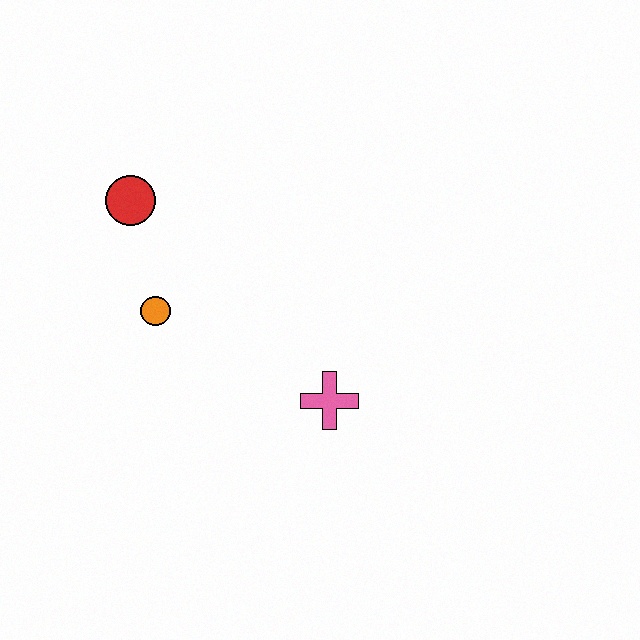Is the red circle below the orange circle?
No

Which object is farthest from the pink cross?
The red circle is farthest from the pink cross.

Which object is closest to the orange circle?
The red circle is closest to the orange circle.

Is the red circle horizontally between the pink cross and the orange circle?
No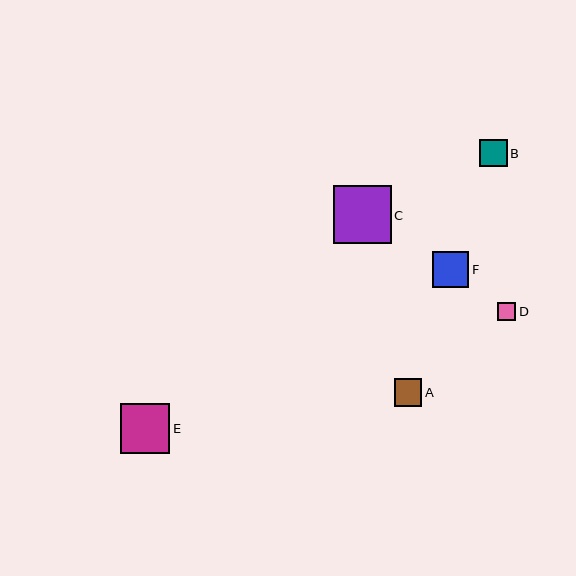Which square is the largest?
Square C is the largest with a size of approximately 58 pixels.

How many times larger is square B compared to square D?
Square B is approximately 1.5 times the size of square D.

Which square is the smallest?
Square D is the smallest with a size of approximately 18 pixels.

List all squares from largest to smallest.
From largest to smallest: C, E, F, A, B, D.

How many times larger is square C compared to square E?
Square C is approximately 1.2 times the size of square E.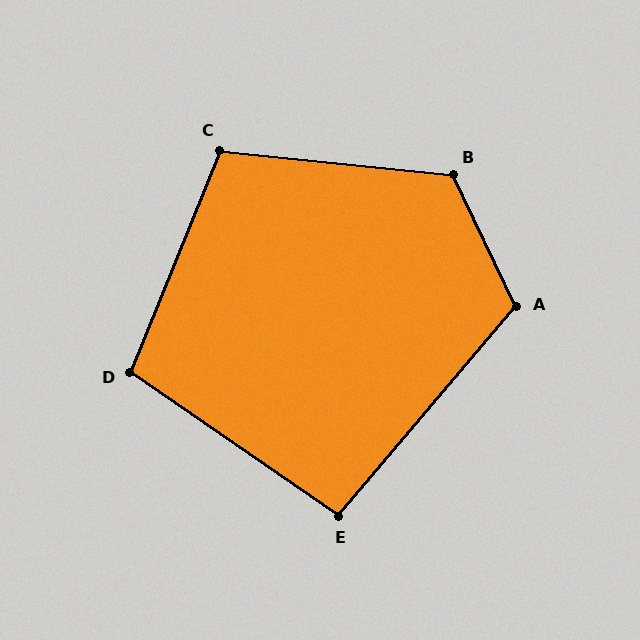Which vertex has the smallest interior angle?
E, at approximately 96 degrees.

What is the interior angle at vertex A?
Approximately 114 degrees (obtuse).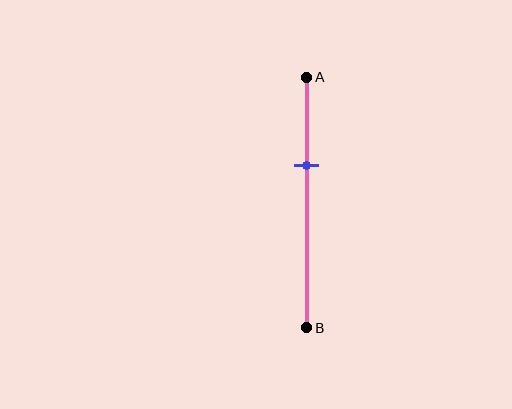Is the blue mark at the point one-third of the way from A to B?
Yes, the mark is approximately at the one-third point.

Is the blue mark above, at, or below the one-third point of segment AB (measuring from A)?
The blue mark is approximately at the one-third point of segment AB.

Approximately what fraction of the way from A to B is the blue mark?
The blue mark is approximately 35% of the way from A to B.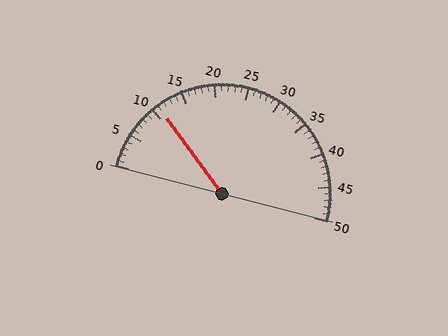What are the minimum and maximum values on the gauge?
The gauge ranges from 0 to 50.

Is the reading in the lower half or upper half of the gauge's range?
The reading is in the lower half of the range (0 to 50).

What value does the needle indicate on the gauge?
The needle indicates approximately 11.